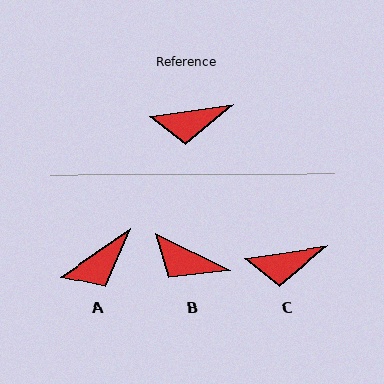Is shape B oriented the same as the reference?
No, it is off by about 34 degrees.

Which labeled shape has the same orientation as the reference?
C.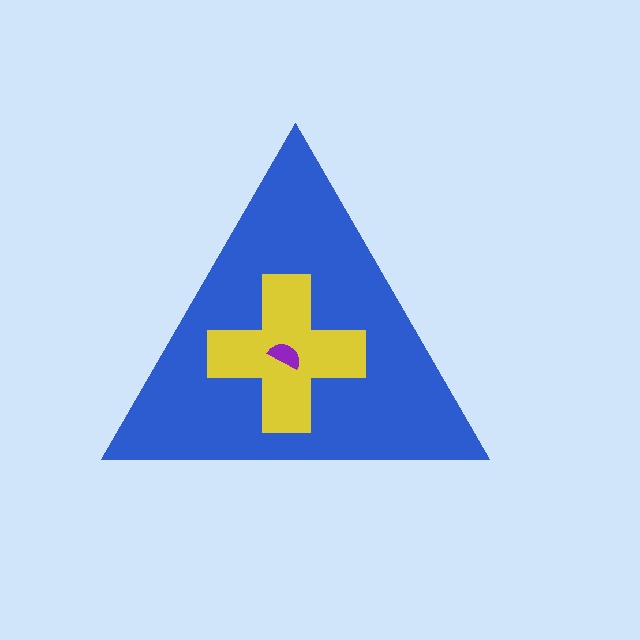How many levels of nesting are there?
3.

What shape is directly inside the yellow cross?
The purple semicircle.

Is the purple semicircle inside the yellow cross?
Yes.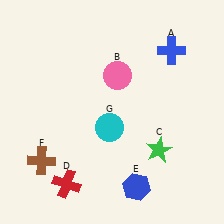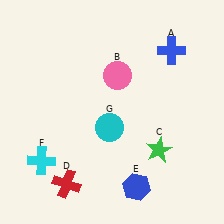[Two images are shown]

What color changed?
The cross (F) changed from brown in Image 1 to cyan in Image 2.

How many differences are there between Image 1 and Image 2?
There is 1 difference between the two images.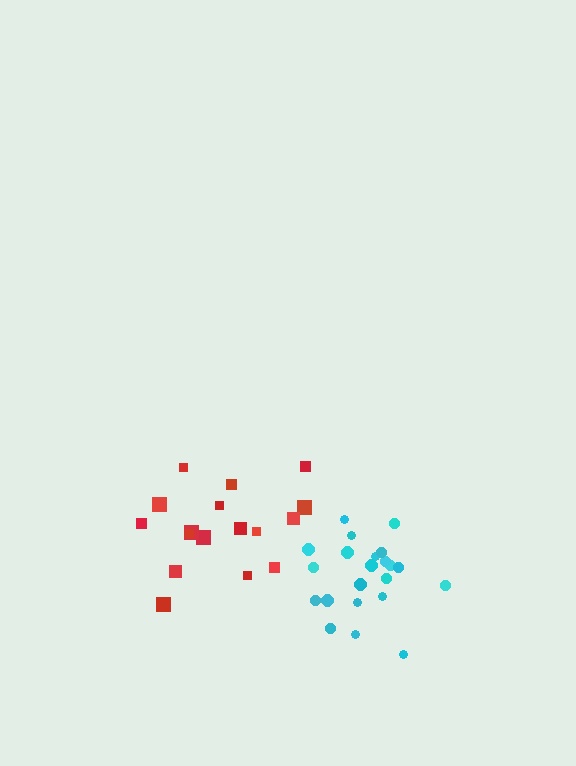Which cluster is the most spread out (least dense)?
Red.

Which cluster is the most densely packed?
Cyan.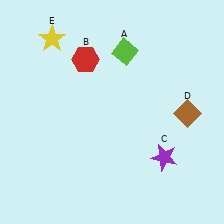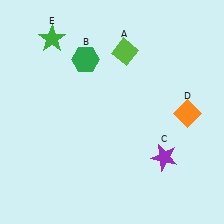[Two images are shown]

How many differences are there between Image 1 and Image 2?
There are 3 differences between the two images.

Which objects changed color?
B changed from red to green. D changed from brown to orange. E changed from yellow to green.